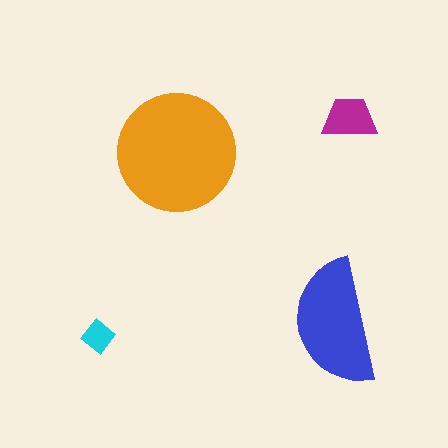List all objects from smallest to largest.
The cyan diamond, the magenta trapezoid, the blue semicircle, the orange circle.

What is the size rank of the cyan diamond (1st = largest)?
4th.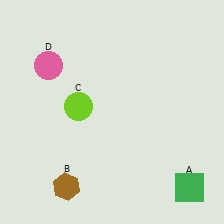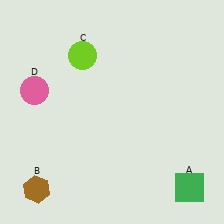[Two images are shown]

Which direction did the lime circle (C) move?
The lime circle (C) moved up.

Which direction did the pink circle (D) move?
The pink circle (D) moved down.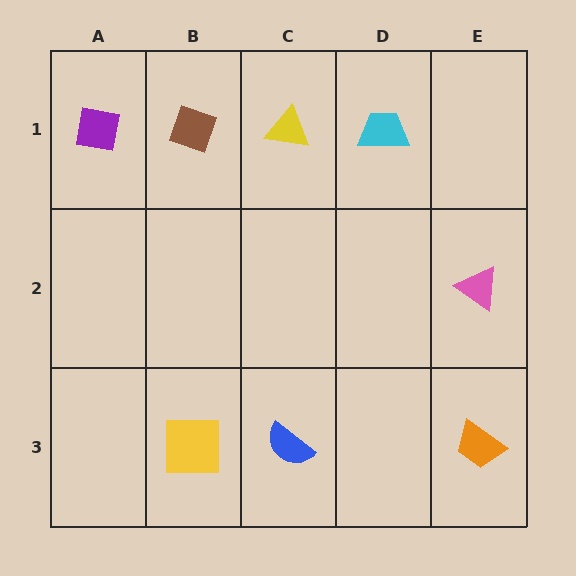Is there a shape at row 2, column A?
No, that cell is empty.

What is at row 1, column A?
A purple square.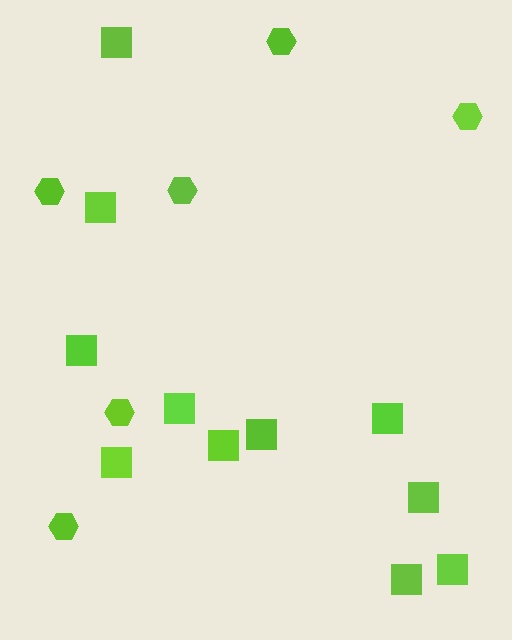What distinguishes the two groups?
There are 2 groups: one group of squares (11) and one group of hexagons (6).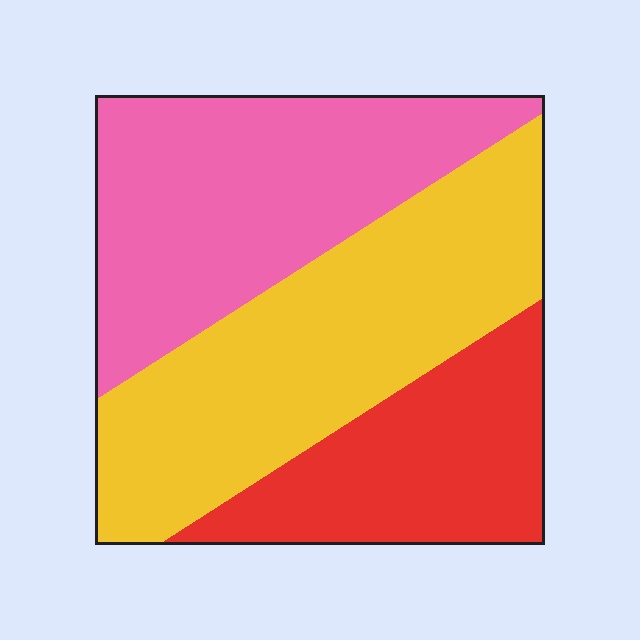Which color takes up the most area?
Yellow, at roughly 40%.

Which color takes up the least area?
Red, at roughly 25%.